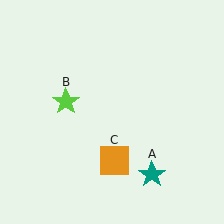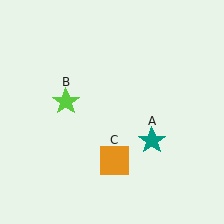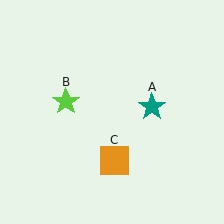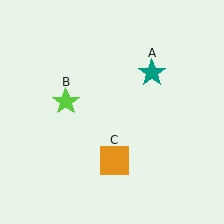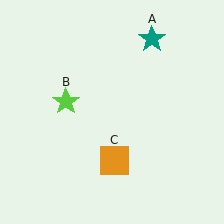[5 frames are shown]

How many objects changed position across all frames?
1 object changed position: teal star (object A).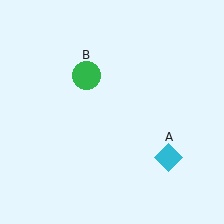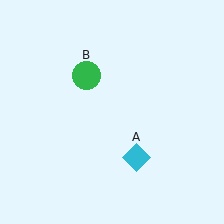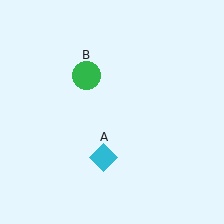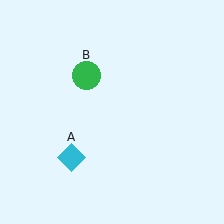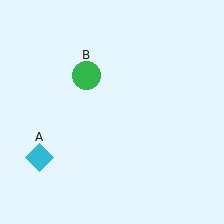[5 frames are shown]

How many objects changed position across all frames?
1 object changed position: cyan diamond (object A).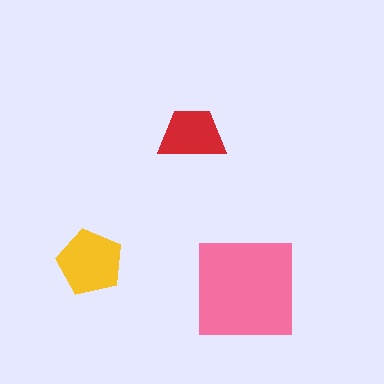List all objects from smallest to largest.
The red trapezoid, the yellow pentagon, the pink square.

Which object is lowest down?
The pink square is bottommost.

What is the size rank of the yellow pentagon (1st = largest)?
2nd.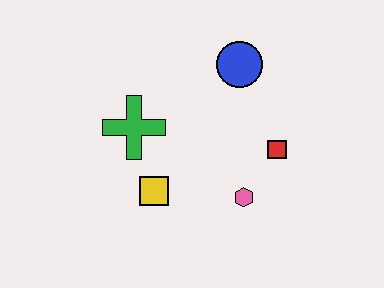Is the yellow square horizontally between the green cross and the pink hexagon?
Yes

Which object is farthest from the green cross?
The red square is farthest from the green cross.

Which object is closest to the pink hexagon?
The red square is closest to the pink hexagon.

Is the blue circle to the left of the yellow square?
No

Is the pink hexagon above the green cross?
No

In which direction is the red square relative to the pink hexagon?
The red square is above the pink hexagon.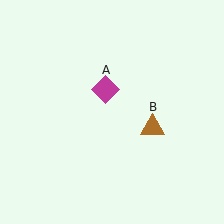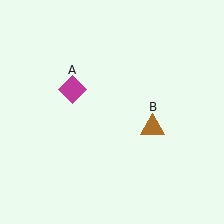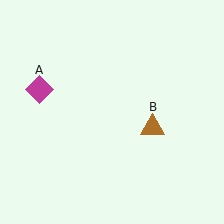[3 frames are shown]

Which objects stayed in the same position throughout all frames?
Brown triangle (object B) remained stationary.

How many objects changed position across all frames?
1 object changed position: magenta diamond (object A).